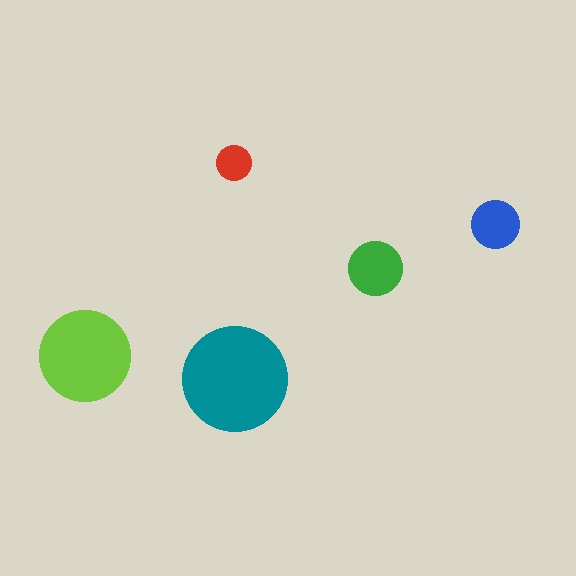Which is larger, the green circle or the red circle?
The green one.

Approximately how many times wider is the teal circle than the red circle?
About 3 times wider.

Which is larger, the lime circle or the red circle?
The lime one.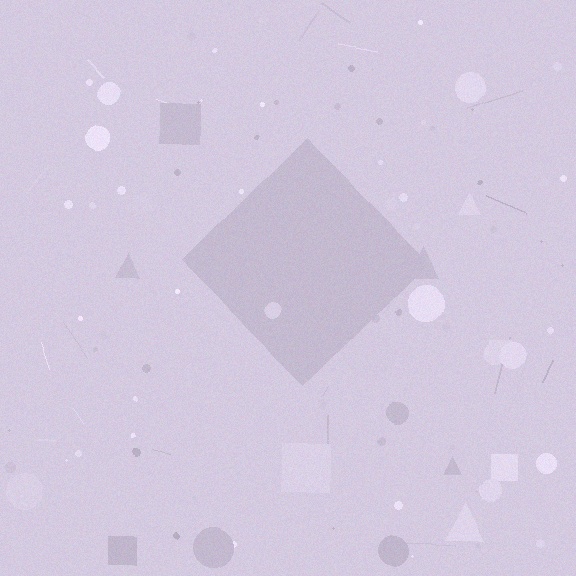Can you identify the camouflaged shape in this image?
The camouflaged shape is a diamond.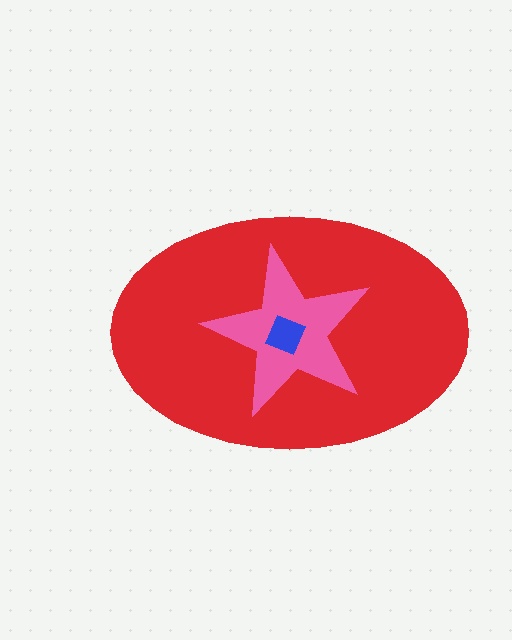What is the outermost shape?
The red ellipse.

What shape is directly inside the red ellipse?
The pink star.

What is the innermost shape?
The blue diamond.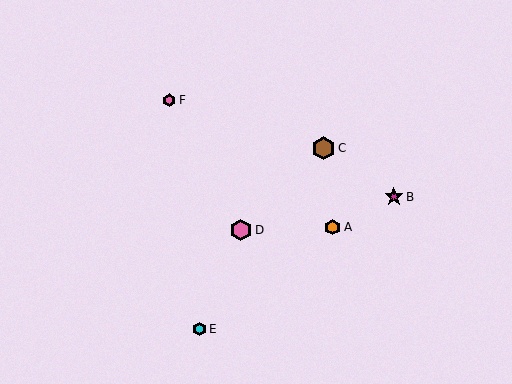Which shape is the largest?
The brown hexagon (labeled C) is the largest.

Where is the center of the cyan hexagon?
The center of the cyan hexagon is at (200, 329).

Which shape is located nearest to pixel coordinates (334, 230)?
The orange hexagon (labeled A) at (333, 227) is nearest to that location.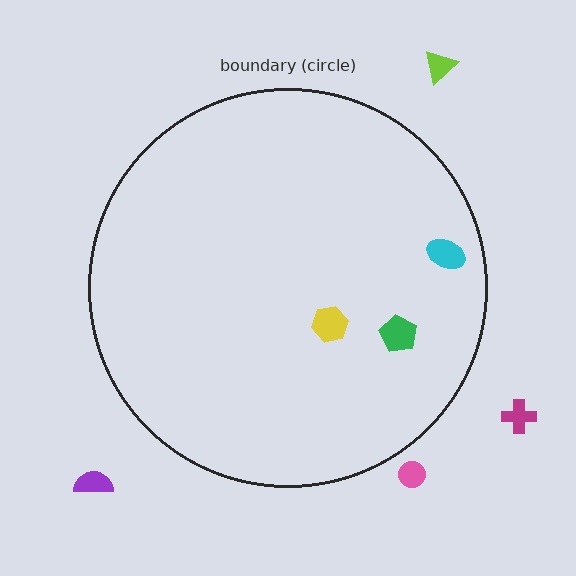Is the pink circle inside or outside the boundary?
Outside.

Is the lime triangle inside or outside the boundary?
Outside.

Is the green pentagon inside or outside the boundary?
Inside.